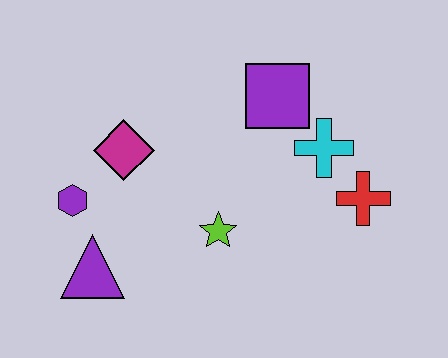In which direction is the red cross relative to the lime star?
The red cross is to the right of the lime star.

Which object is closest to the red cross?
The cyan cross is closest to the red cross.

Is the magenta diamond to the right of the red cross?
No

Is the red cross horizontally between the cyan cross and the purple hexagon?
No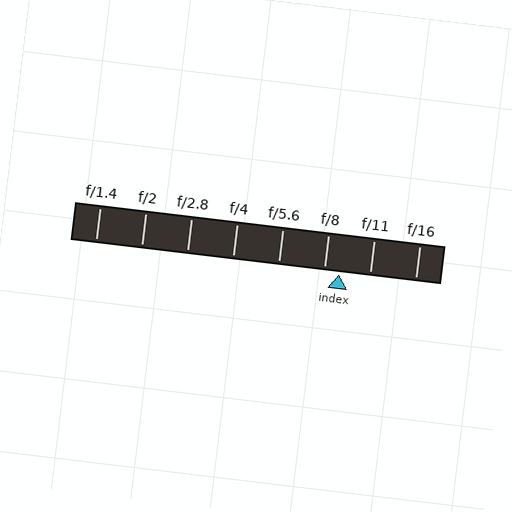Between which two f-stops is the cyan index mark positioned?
The index mark is between f/8 and f/11.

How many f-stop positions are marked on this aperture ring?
There are 8 f-stop positions marked.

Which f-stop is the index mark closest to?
The index mark is closest to f/8.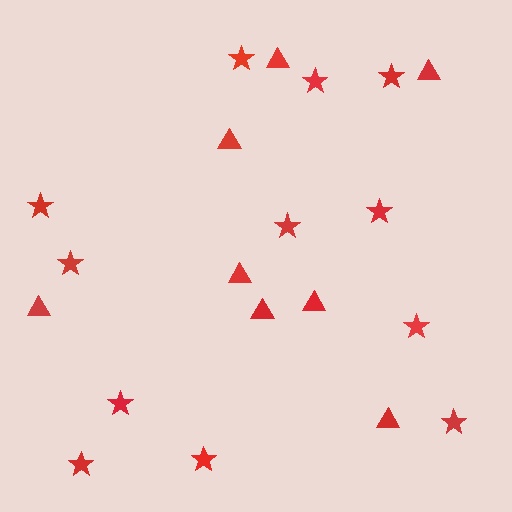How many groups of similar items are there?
There are 2 groups: one group of stars (12) and one group of triangles (8).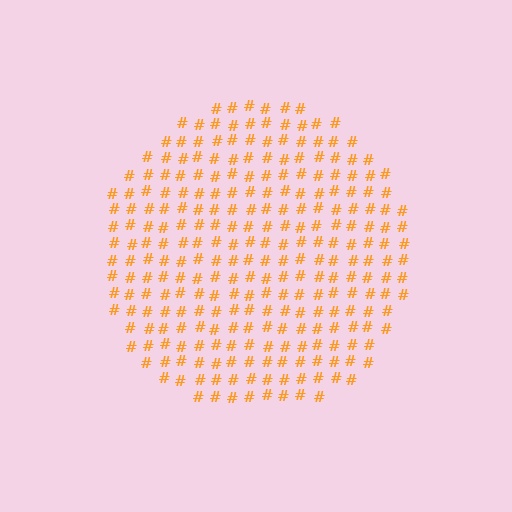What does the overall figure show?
The overall figure shows a circle.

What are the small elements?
The small elements are hash symbols.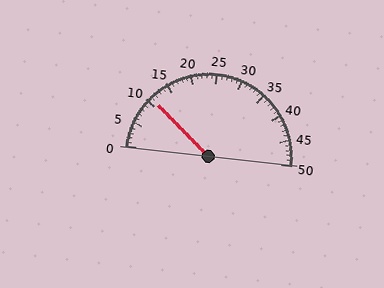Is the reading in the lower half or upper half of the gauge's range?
The reading is in the lower half of the range (0 to 50).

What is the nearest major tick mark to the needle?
The nearest major tick mark is 10.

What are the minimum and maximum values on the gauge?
The gauge ranges from 0 to 50.